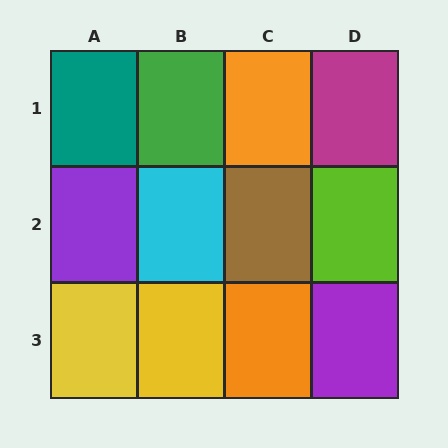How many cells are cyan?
1 cell is cyan.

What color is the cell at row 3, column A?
Yellow.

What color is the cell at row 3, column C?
Orange.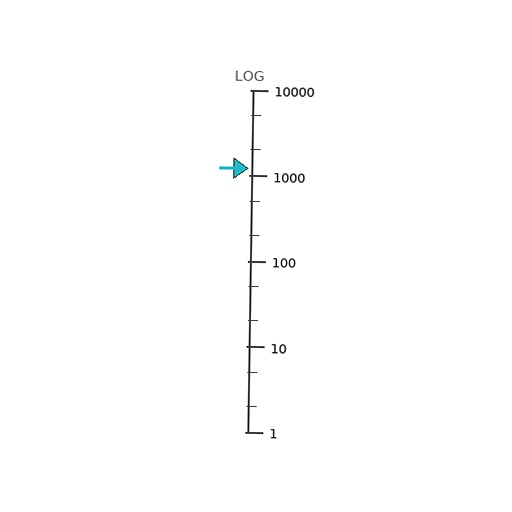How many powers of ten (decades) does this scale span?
The scale spans 4 decades, from 1 to 10000.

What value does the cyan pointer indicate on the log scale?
The pointer indicates approximately 1200.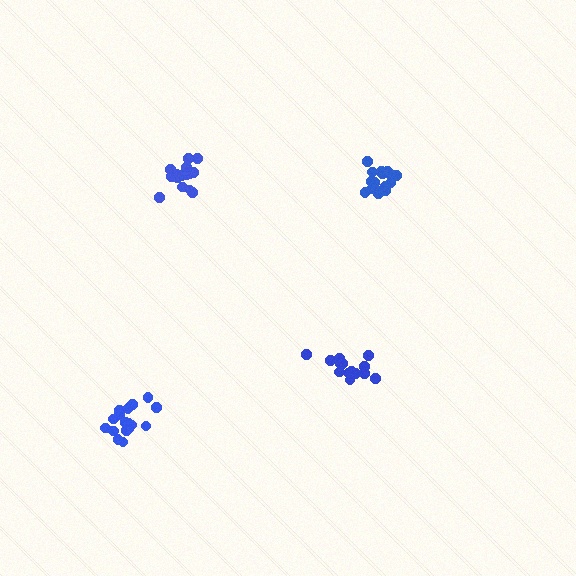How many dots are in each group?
Group 1: 18 dots, Group 2: 18 dots, Group 3: 15 dots, Group 4: 15 dots (66 total).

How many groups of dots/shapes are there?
There are 4 groups.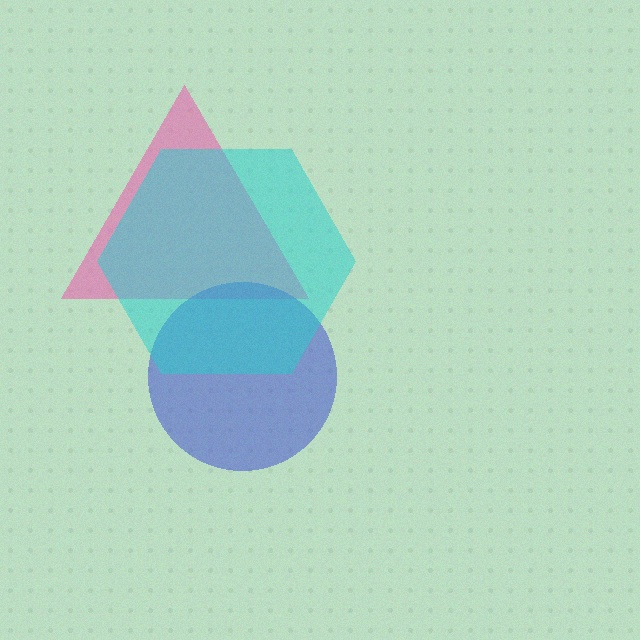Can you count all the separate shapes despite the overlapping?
Yes, there are 3 separate shapes.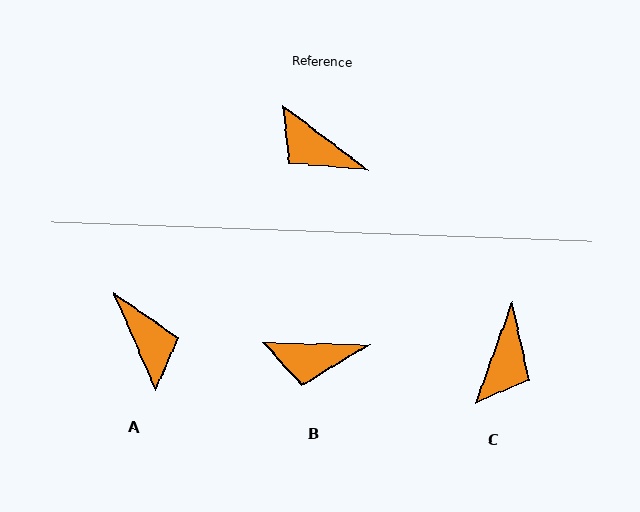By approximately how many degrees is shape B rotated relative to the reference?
Approximately 36 degrees counter-clockwise.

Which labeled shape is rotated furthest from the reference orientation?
A, about 151 degrees away.